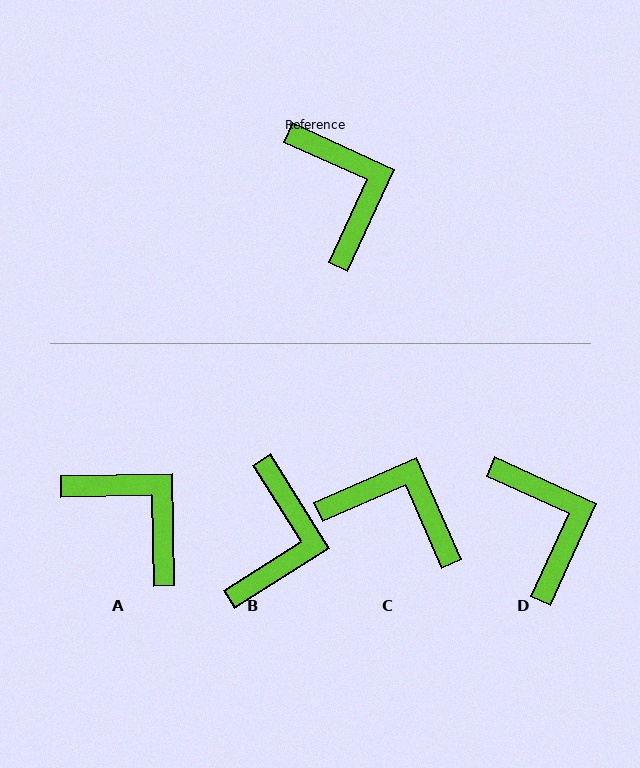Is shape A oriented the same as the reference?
No, it is off by about 26 degrees.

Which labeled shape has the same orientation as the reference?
D.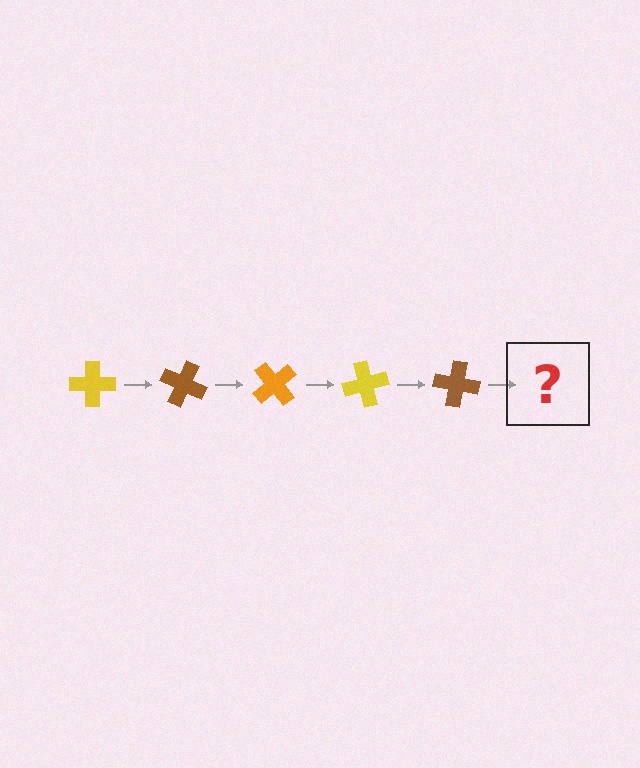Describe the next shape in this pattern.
It should be an orange cross, rotated 125 degrees from the start.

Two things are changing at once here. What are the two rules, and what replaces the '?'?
The two rules are that it rotates 25 degrees each step and the color cycles through yellow, brown, and orange. The '?' should be an orange cross, rotated 125 degrees from the start.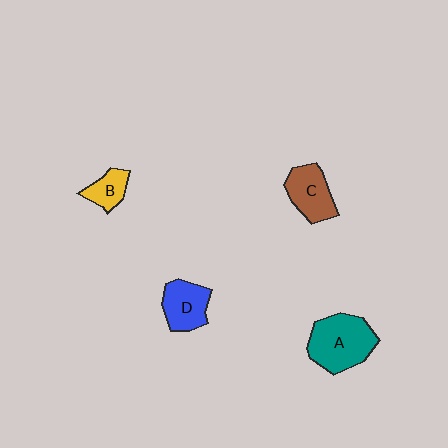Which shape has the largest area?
Shape A (teal).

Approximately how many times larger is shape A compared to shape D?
Approximately 1.6 times.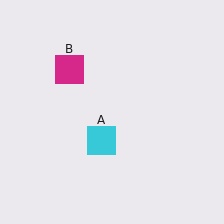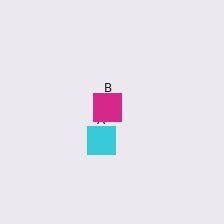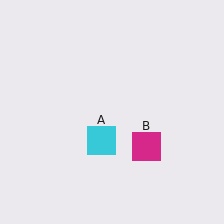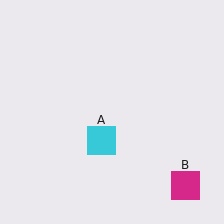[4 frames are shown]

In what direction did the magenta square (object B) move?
The magenta square (object B) moved down and to the right.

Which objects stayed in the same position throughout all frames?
Cyan square (object A) remained stationary.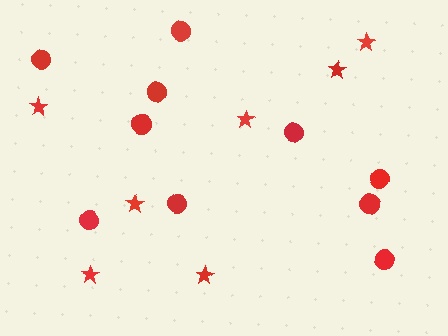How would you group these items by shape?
There are 2 groups: one group of stars (7) and one group of circles (10).